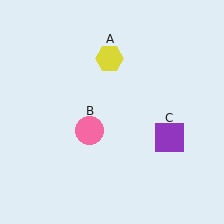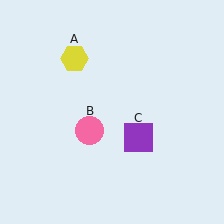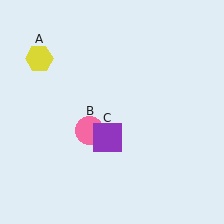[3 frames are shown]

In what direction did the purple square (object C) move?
The purple square (object C) moved left.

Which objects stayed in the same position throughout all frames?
Pink circle (object B) remained stationary.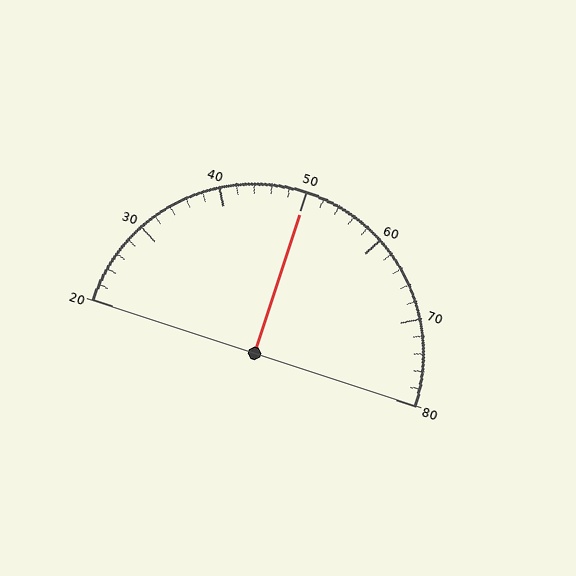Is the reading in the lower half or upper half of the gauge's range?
The reading is in the upper half of the range (20 to 80).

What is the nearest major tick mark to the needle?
The nearest major tick mark is 50.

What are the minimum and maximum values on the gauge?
The gauge ranges from 20 to 80.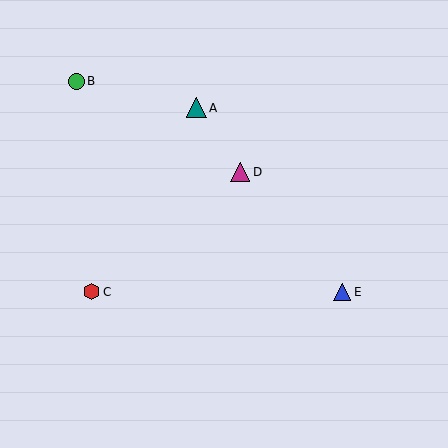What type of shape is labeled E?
Shape E is a blue triangle.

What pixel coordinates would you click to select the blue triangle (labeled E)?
Click at (342, 292) to select the blue triangle E.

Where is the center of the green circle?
The center of the green circle is at (76, 81).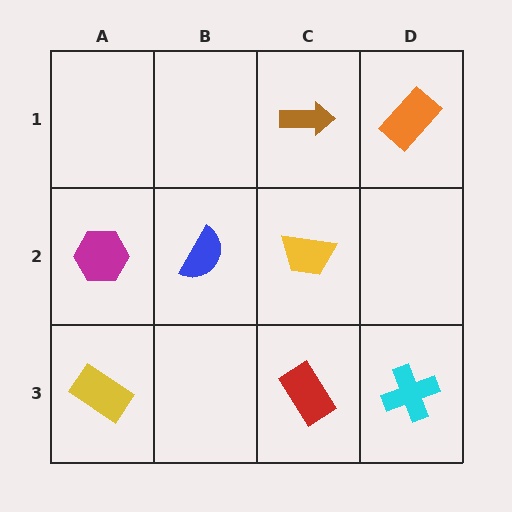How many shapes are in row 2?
3 shapes.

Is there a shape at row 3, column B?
No, that cell is empty.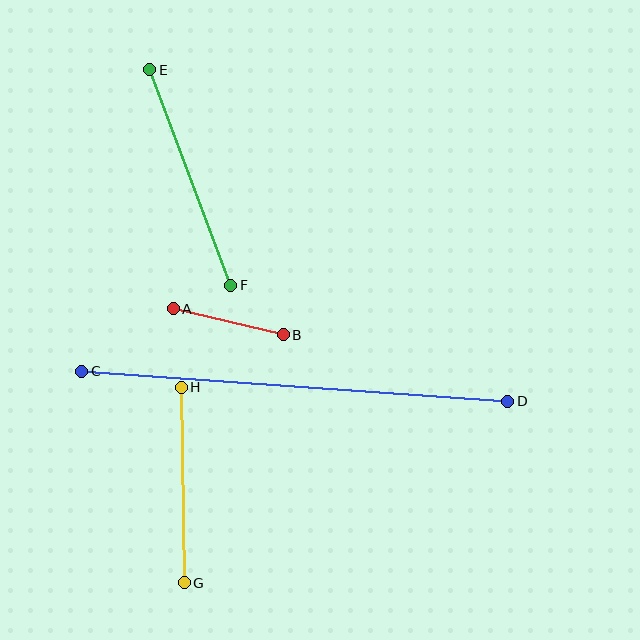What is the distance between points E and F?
The distance is approximately 230 pixels.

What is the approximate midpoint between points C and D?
The midpoint is at approximately (295, 386) pixels.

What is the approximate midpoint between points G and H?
The midpoint is at approximately (183, 485) pixels.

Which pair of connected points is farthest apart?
Points C and D are farthest apart.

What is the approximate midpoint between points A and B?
The midpoint is at approximately (228, 322) pixels.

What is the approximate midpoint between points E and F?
The midpoint is at approximately (190, 177) pixels.